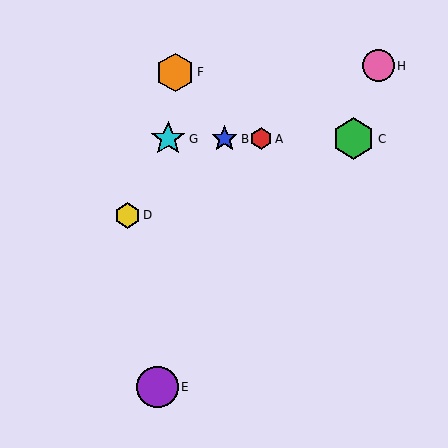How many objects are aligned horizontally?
4 objects (A, B, C, G) are aligned horizontally.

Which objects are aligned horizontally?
Objects A, B, C, G are aligned horizontally.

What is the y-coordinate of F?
Object F is at y≈72.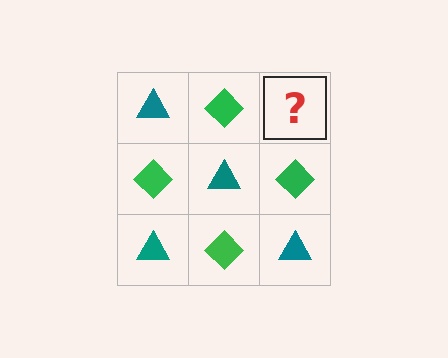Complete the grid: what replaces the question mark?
The question mark should be replaced with a teal triangle.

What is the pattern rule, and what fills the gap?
The rule is that it alternates teal triangle and green diamond in a checkerboard pattern. The gap should be filled with a teal triangle.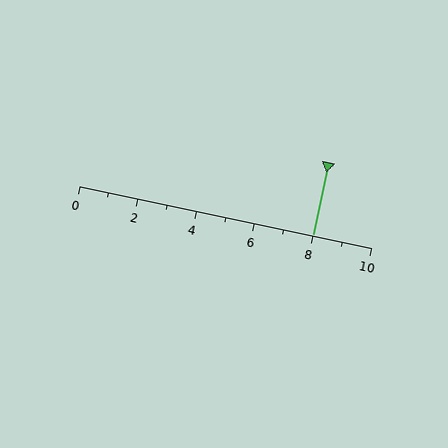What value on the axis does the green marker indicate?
The marker indicates approximately 8.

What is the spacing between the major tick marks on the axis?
The major ticks are spaced 2 apart.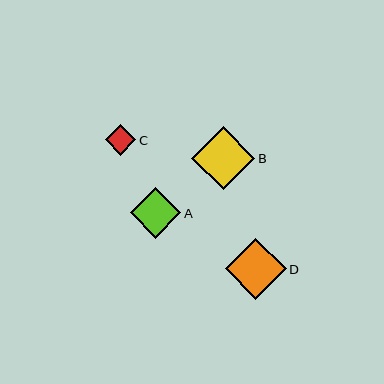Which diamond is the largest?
Diamond B is the largest with a size of approximately 63 pixels.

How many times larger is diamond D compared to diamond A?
Diamond D is approximately 1.2 times the size of diamond A.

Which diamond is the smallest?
Diamond C is the smallest with a size of approximately 31 pixels.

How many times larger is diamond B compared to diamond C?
Diamond B is approximately 2.1 times the size of diamond C.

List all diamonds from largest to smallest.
From largest to smallest: B, D, A, C.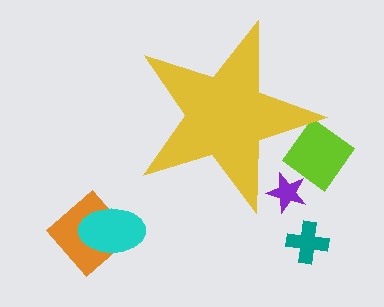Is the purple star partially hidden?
Yes, the purple star is partially hidden behind the yellow star.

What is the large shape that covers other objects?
A yellow star.